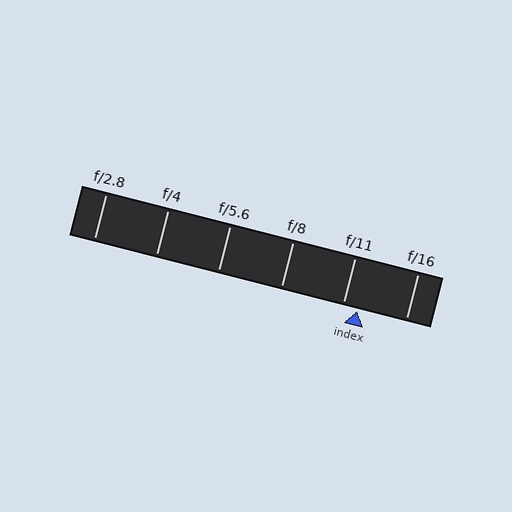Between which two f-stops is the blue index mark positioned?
The index mark is between f/11 and f/16.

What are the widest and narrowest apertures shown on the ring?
The widest aperture shown is f/2.8 and the narrowest is f/16.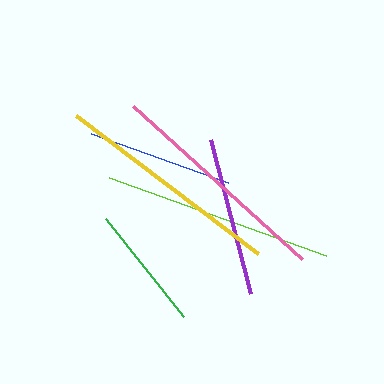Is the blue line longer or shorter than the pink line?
The pink line is longer than the blue line.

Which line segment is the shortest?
The green line is the shortest at approximately 125 pixels.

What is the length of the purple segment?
The purple segment is approximately 159 pixels long.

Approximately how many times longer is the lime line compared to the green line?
The lime line is approximately 1.8 times the length of the green line.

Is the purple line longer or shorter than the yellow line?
The yellow line is longer than the purple line.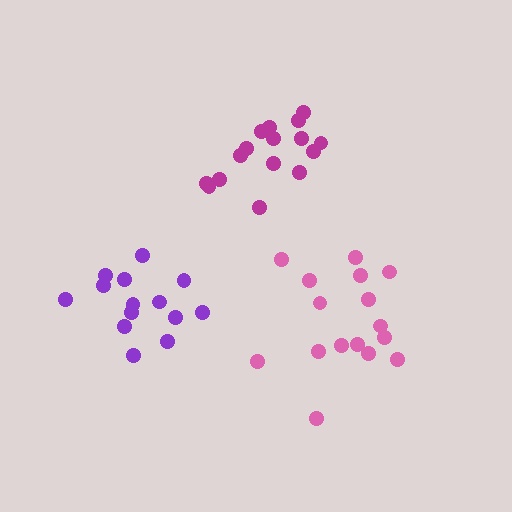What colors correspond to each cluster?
The clusters are colored: magenta, pink, purple.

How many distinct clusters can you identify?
There are 3 distinct clusters.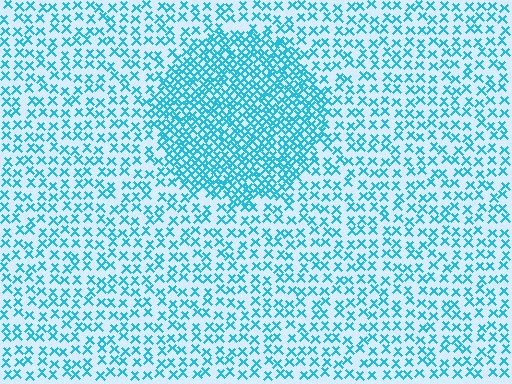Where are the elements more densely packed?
The elements are more densely packed inside the circle boundary.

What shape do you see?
I see a circle.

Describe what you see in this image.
The image contains small cyan elements arranged at two different densities. A circle-shaped region is visible where the elements are more densely packed than the surrounding area.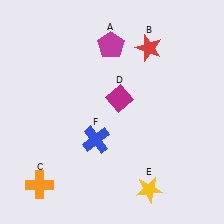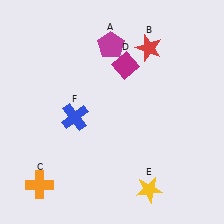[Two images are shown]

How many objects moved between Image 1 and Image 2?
2 objects moved between the two images.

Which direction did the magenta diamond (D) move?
The magenta diamond (D) moved up.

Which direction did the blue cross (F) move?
The blue cross (F) moved up.